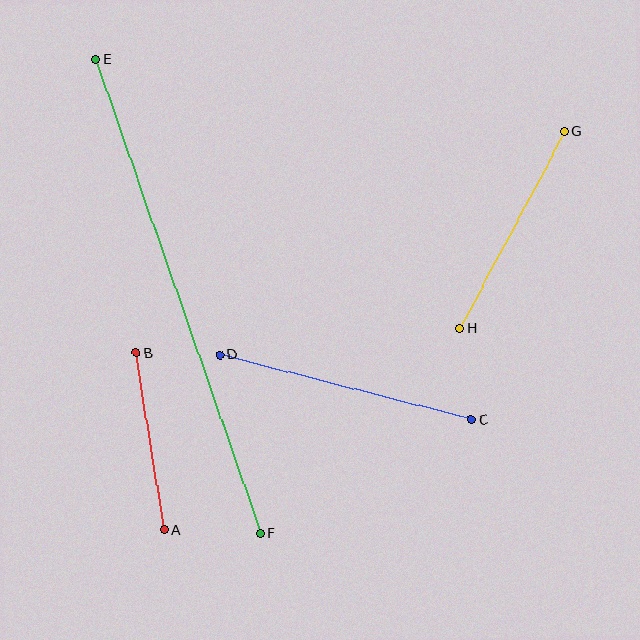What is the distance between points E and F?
The distance is approximately 501 pixels.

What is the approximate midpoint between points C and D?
The midpoint is at approximately (345, 387) pixels.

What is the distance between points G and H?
The distance is approximately 222 pixels.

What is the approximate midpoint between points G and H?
The midpoint is at approximately (512, 230) pixels.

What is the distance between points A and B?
The distance is approximately 180 pixels.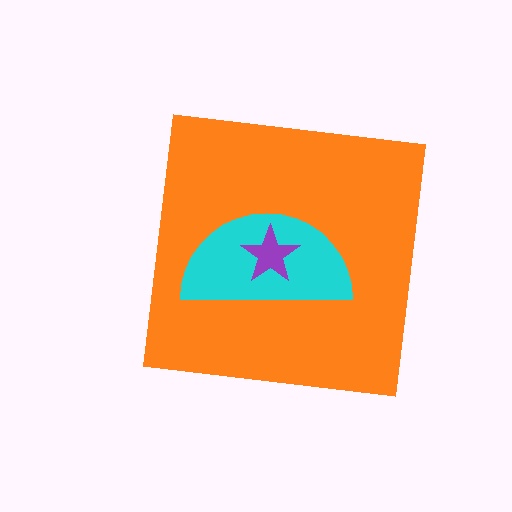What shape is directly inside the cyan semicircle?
The purple star.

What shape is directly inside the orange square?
The cyan semicircle.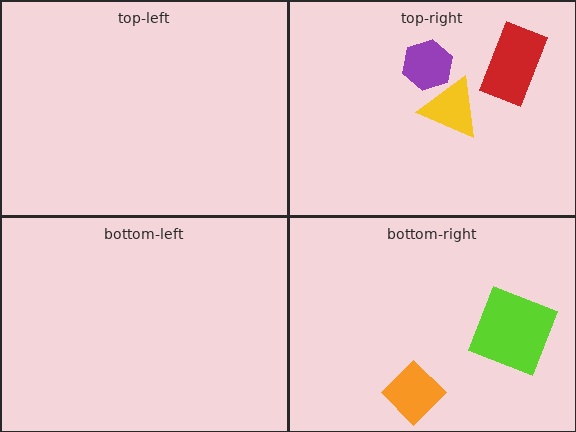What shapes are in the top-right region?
The yellow triangle, the purple hexagon, the red rectangle.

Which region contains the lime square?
The bottom-right region.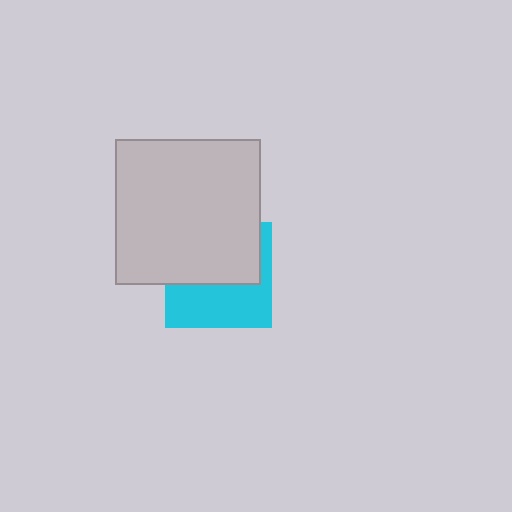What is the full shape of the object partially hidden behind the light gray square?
The partially hidden object is a cyan square.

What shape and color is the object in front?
The object in front is a light gray square.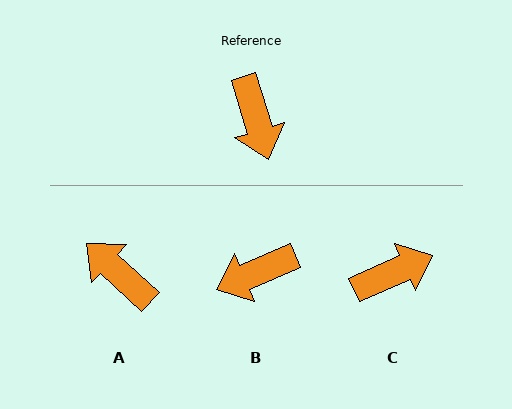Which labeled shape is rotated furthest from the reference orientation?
A, about 149 degrees away.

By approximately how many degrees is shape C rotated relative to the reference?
Approximately 97 degrees counter-clockwise.